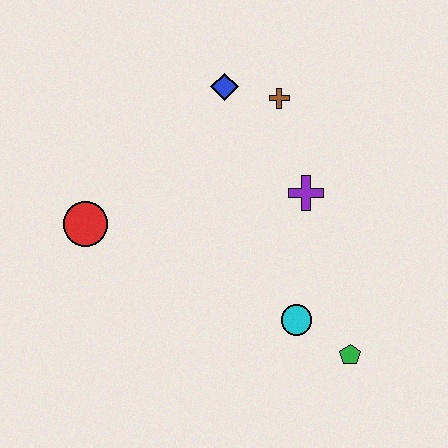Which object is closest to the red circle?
The blue diamond is closest to the red circle.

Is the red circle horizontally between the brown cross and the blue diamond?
No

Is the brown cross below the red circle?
No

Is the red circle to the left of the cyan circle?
Yes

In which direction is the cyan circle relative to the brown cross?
The cyan circle is below the brown cross.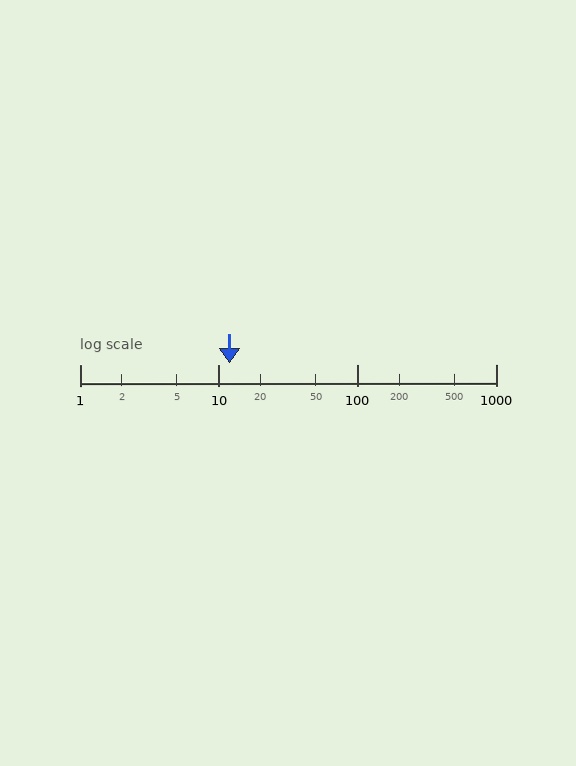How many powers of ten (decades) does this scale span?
The scale spans 3 decades, from 1 to 1000.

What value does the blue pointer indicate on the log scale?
The pointer indicates approximately 12.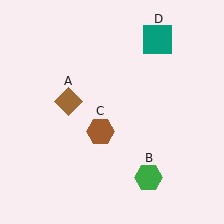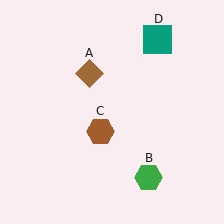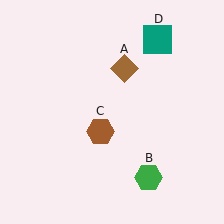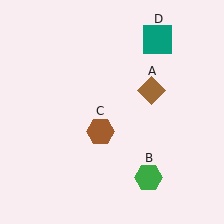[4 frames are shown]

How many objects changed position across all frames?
1 object changed position: brown diamond (object A).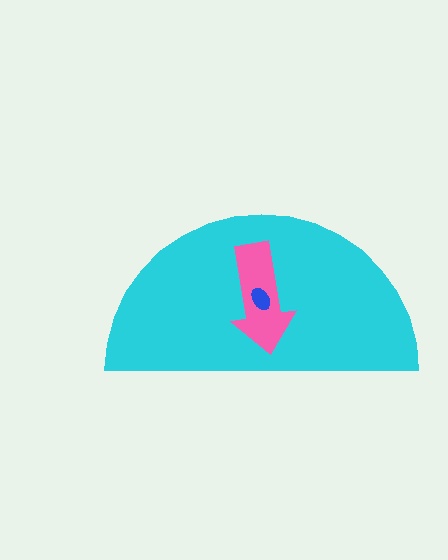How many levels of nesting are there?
3.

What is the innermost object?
The blue ellipse.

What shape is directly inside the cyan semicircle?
The pink arrow.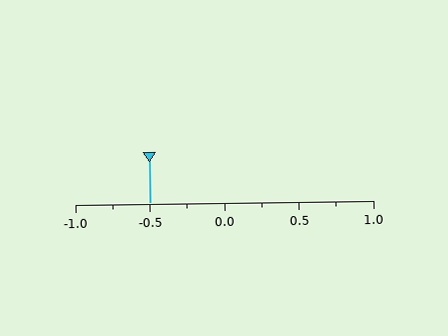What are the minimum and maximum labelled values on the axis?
The axis runs from -1.0 to 1.0.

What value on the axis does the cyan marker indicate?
The marker indicates approximately -0.5.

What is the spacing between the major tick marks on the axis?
The major ticks are spaced 0.5 apart.